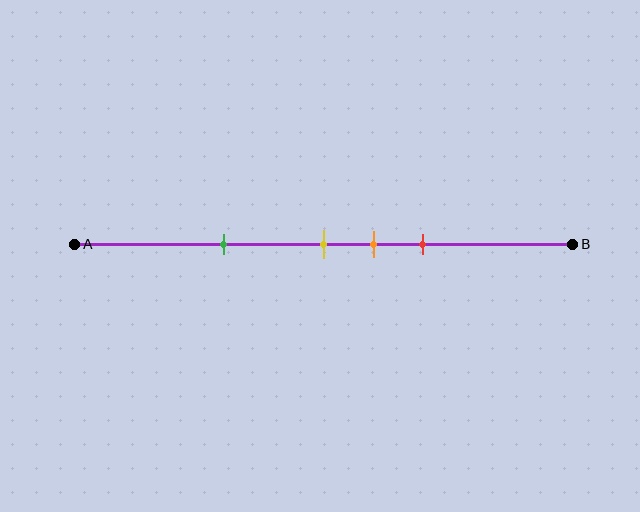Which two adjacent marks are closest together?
The yellow and orange marks are the closest adjacent pair.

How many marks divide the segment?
There are 4 marks dividing the segment.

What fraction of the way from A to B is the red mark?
The red mark is approximately 70% (0.7) of the way from A to B.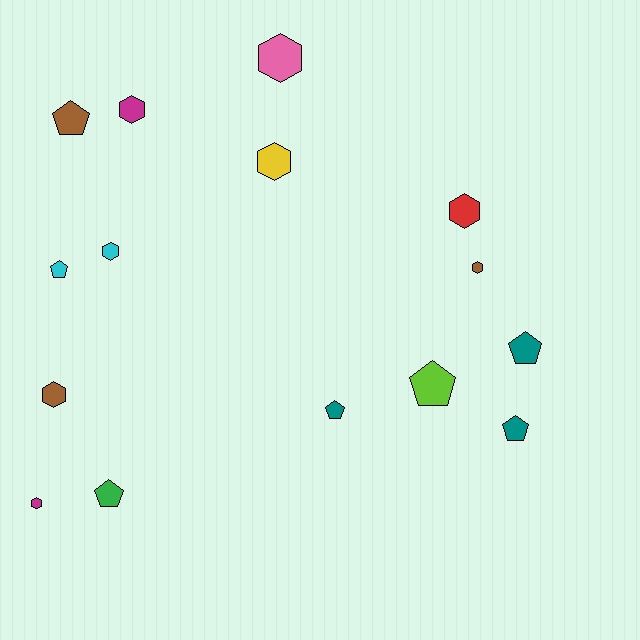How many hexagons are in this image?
There are 8 hexagons.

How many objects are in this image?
There are 15 objects.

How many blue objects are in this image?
There are no blue objects.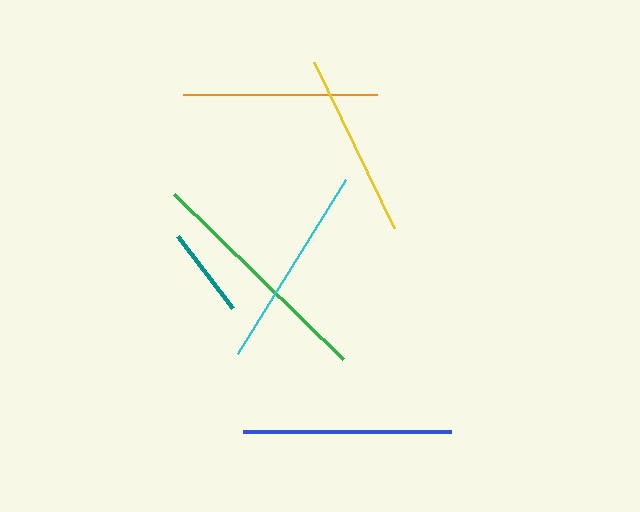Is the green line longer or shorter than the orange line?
The green line is longer than the orange line.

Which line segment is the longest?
The green line is the longest at approximately 237 pixels.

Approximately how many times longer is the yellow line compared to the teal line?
The yellow line is approximately 2.0 times the length of the teal line.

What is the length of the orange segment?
The orange segment is approximately 195 pixels long.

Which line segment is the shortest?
The teal line is the shortest at approximately 90 pixels.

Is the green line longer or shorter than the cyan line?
The green line is longer than the cyan line.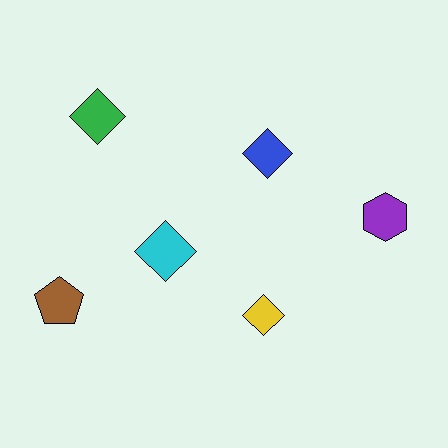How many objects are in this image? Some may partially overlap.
There are 6 objects.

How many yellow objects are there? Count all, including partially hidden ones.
There is 1 yellow object.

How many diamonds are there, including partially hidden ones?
There are 4 diamonds.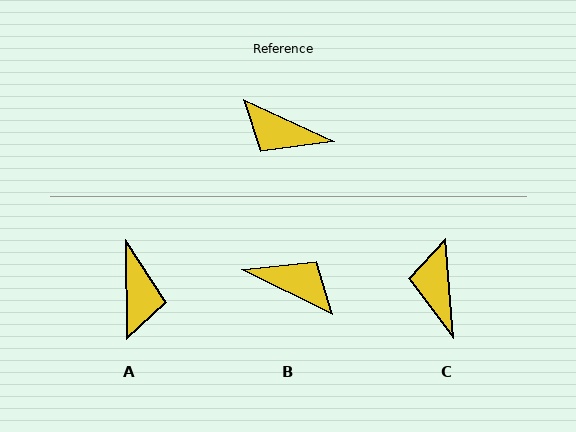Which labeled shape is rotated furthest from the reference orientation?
B, about 179 degrees away.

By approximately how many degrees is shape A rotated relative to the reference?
Approximately 115 degrees counter-clockwise.